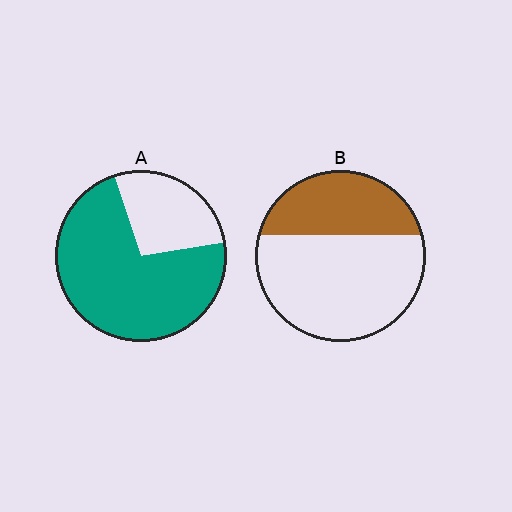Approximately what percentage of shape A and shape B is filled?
A is approximately 75% and B is approximately 35%.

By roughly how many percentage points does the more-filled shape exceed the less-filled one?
By roughly 40 percentage points (A over B).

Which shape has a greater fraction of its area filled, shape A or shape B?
Shape A.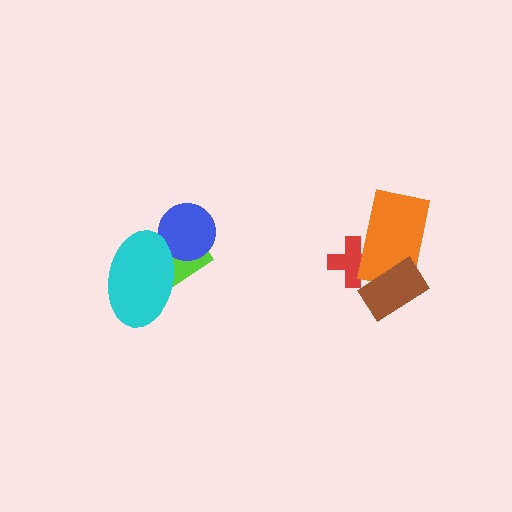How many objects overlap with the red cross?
2 objects overlap with the red cross.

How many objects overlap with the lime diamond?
2 objects overlap with the lime diamond.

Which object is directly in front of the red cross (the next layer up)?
The orange rectangle is directly in front of the red cross.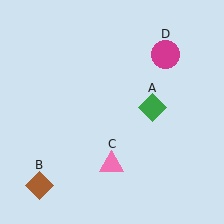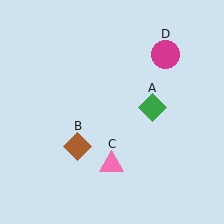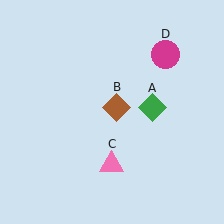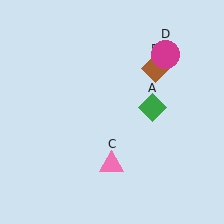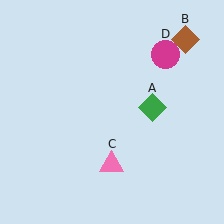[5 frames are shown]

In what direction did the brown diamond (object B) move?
The brown diamond (object B) moved up and to the right.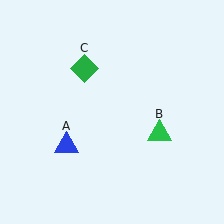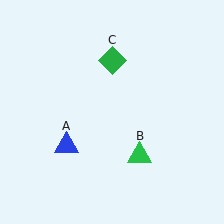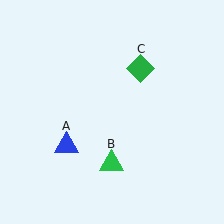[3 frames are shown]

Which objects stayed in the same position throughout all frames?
Blue triangle (object A) remained stationary.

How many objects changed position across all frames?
2 objects changed position: green triangle (object B), green diamond (object C).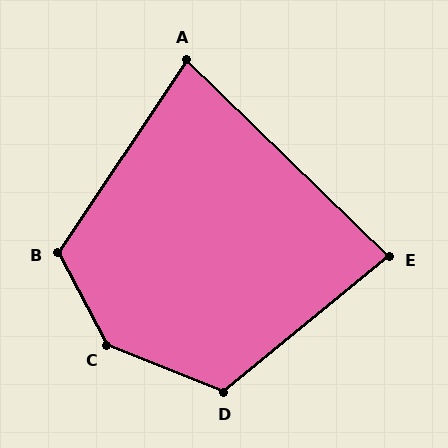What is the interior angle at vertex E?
Approximately 84 degrees (acute).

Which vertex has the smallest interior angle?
A, at approximately 80 degrees.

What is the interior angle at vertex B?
Approximately 118 degrees (obtuse).